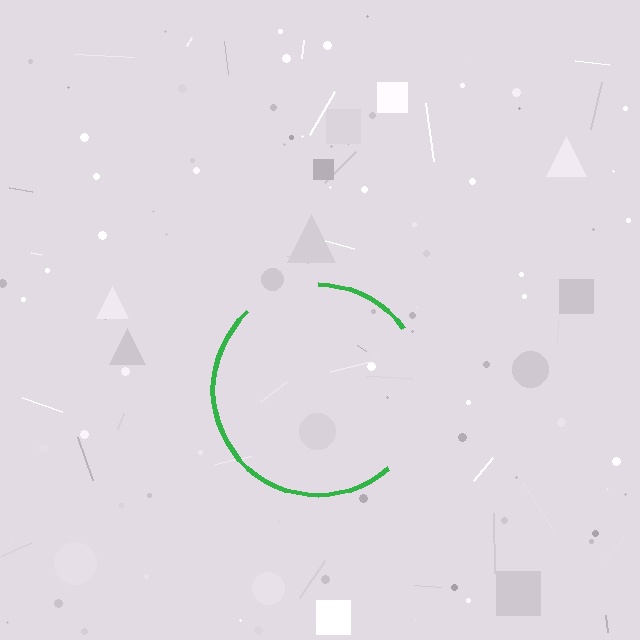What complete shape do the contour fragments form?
The contour fragments form a circle.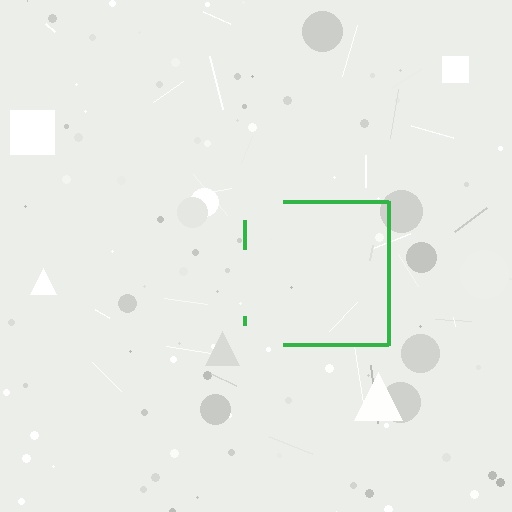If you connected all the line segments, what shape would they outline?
They would outline a square.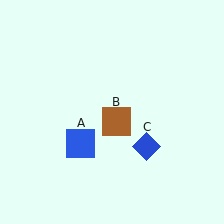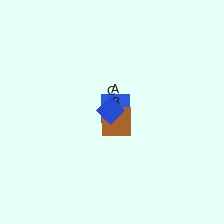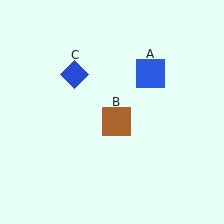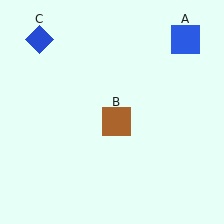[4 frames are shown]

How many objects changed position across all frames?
2 objects changed position: blue square (object A), blue diamond (object C).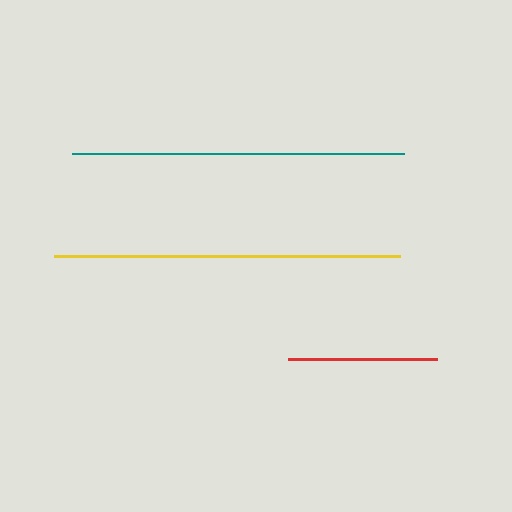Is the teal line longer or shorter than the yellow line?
The yellow line is longer than the teal line.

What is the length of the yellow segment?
The yellow segment is approximately 346 pixels long.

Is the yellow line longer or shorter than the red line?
The yellow line is longer than the red line.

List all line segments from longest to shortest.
From longest to shortest: yellow, teal, red.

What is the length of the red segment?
The red segment is approximately 149 pixels long.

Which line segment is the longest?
The yellow line is the longest at approximately 346 pixels.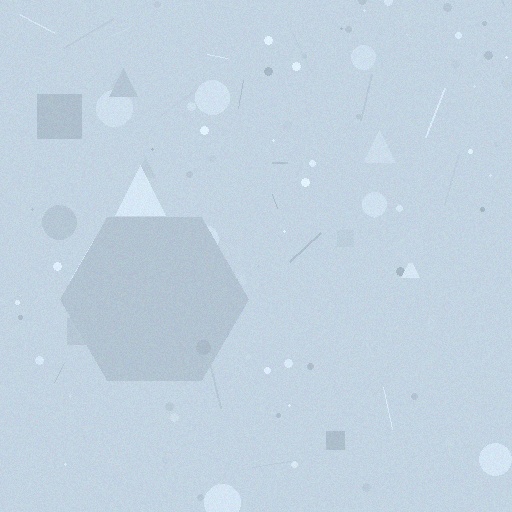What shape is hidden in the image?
A hexagon is hidden in the image.